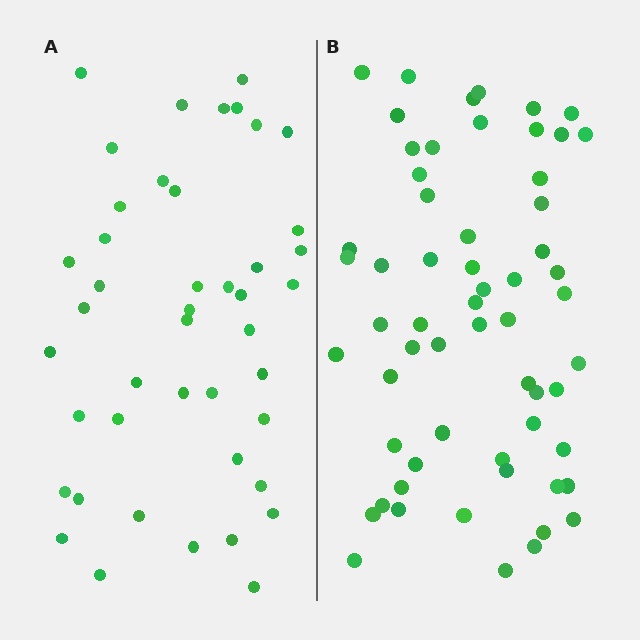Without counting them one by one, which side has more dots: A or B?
Region B (the right region) has more dots.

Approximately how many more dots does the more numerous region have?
Region B has approximately 15 more dots than region A.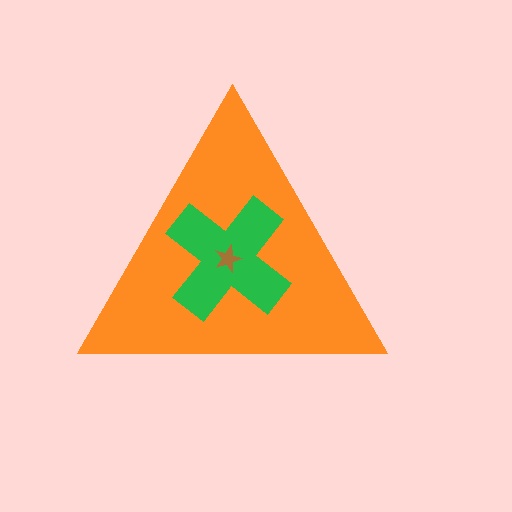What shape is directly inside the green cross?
The brown star.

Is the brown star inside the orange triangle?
Yes.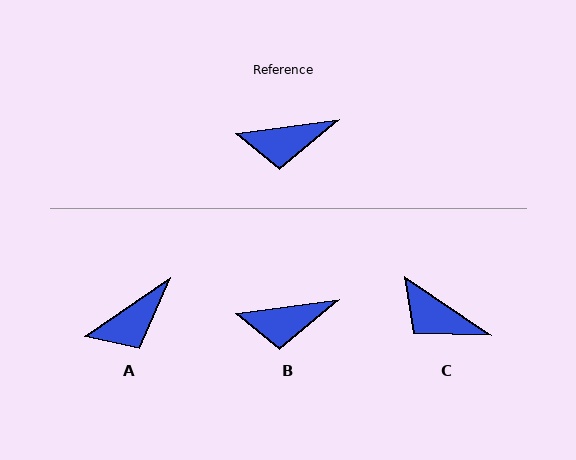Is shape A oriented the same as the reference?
No, it is off by about 26 degrees.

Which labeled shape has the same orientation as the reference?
B.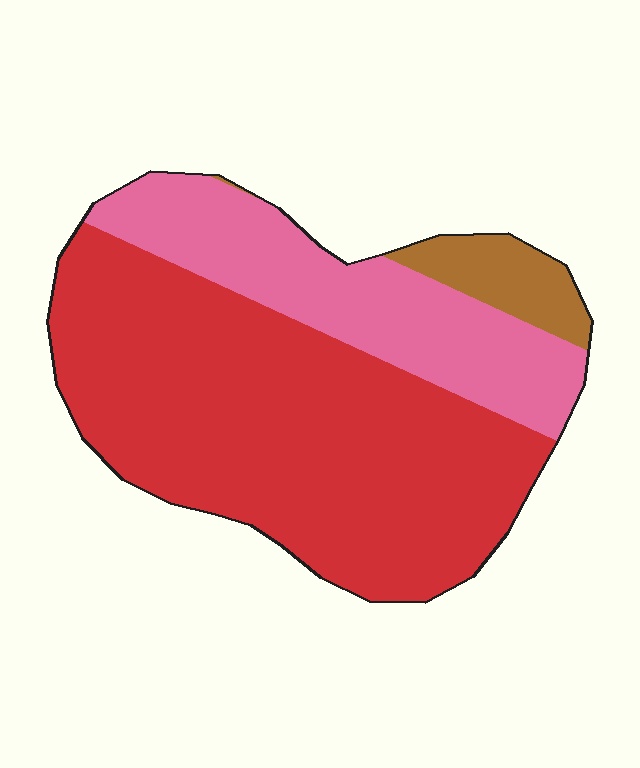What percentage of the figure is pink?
Pink takes up between a sixth and a third of the figure.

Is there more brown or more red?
Red.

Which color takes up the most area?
Red, at roughly 65%.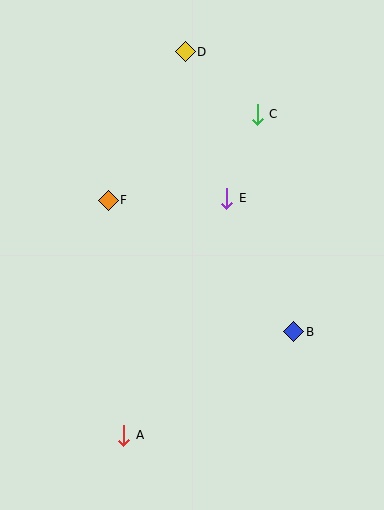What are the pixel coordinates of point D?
Point D is at (185, 52).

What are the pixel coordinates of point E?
Point E is at (227, 198).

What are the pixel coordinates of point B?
Point B is at (294, 332).